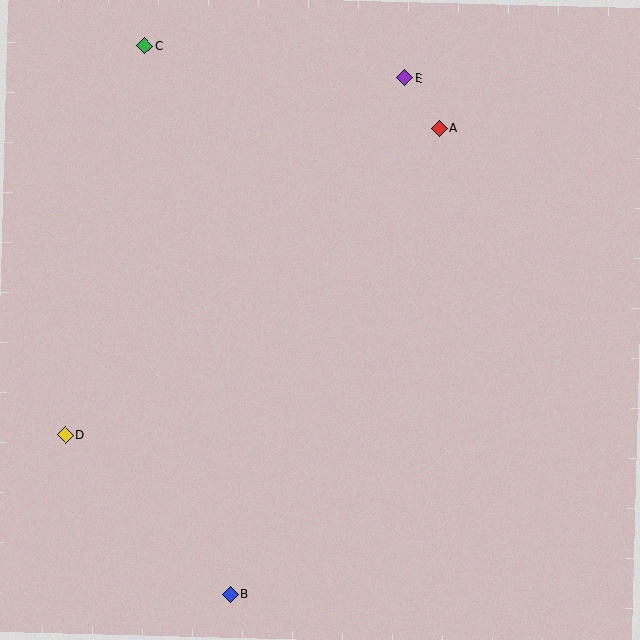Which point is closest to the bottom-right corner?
Point B is closest to the bottom-right corner.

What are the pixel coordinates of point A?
Point A is at (439, 128).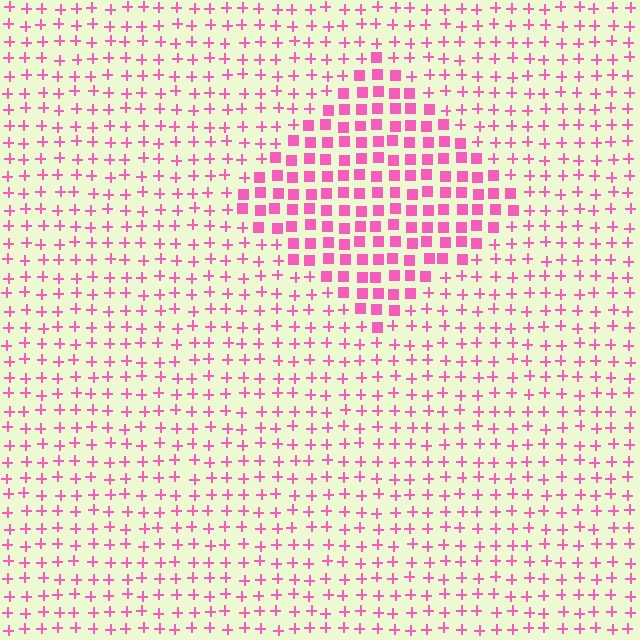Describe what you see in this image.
The image is filled with small pink elements arranged in a uniform grid. A diamond-shaped region contains squares, while the surrounding area contains plus signs. The boundary is defined purely by the change in element shape.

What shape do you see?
I see a diamond.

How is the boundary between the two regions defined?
The boundary is defined by a change in element shape: squares inside vs. plus signs outside. All elements share the same color and spacing.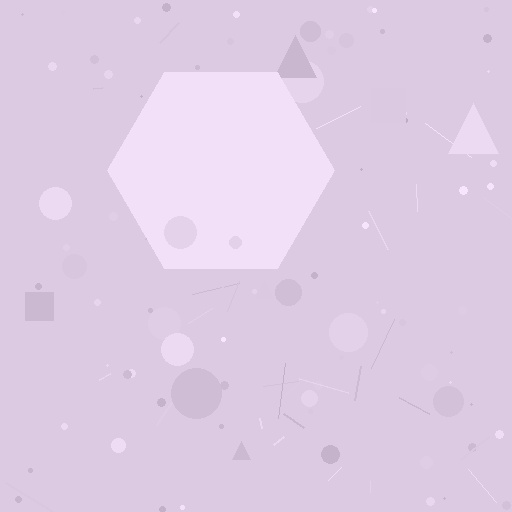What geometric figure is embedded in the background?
A hexagon is embedded in the background.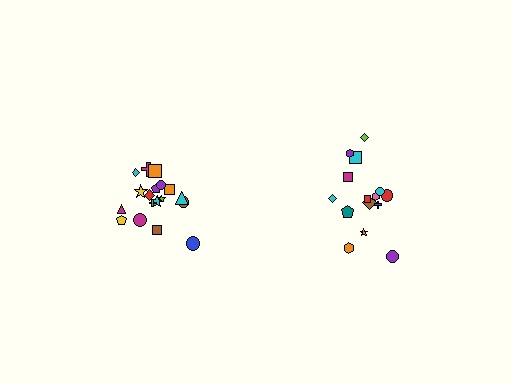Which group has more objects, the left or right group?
The left group.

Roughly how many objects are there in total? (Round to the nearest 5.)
Roughly 35 objects in total.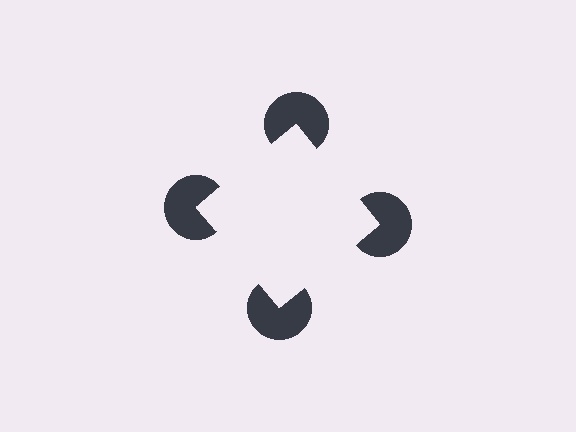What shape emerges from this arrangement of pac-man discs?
An illusory square — its edges are inferred from the aligned wedge cuts in the pac-man discs, not physically drawn.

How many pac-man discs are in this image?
There are 4 — one at each vertex of the illusory square.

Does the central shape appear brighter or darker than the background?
It typically appears slightly brighter than the background, even though no actual brightness change is drawn.